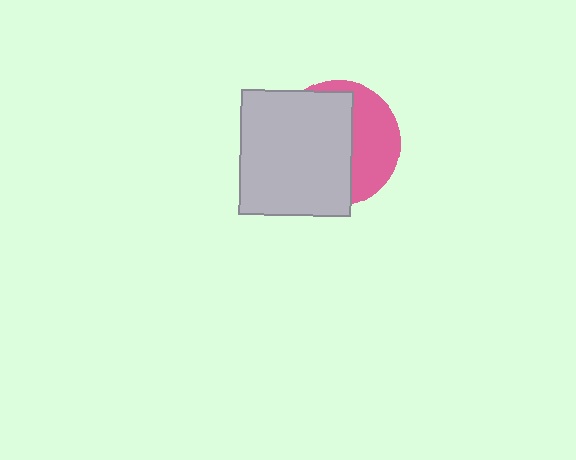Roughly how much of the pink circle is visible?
A small part of it is visible (roughly 38%).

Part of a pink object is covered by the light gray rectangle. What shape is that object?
It is a circle.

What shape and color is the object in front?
The object in front is a light gray rectangle.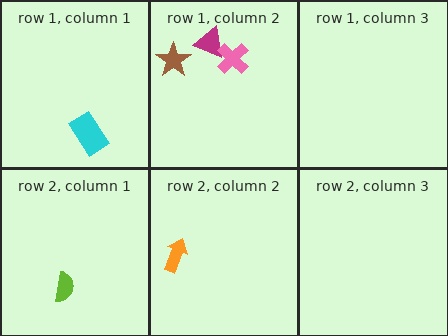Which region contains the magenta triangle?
The row 1, column 2 region.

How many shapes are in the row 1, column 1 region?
1.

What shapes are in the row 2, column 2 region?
The orange arrow.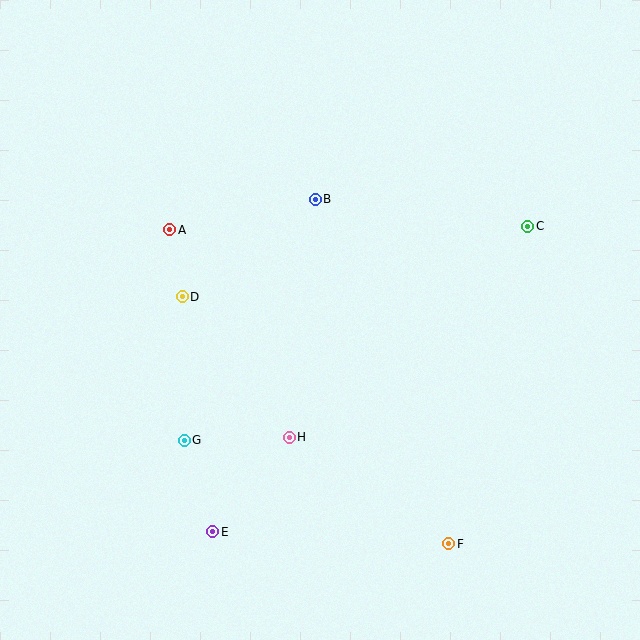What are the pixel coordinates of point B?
Point B is at (315, 199).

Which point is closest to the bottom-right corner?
Point F is closest to the bottom-right corner.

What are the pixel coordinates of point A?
Point A is at (170, 230).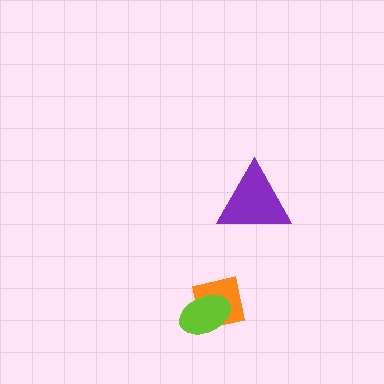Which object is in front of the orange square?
The lime ellipse is in front of the orange square.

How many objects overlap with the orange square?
1 object overlaps with the orange square.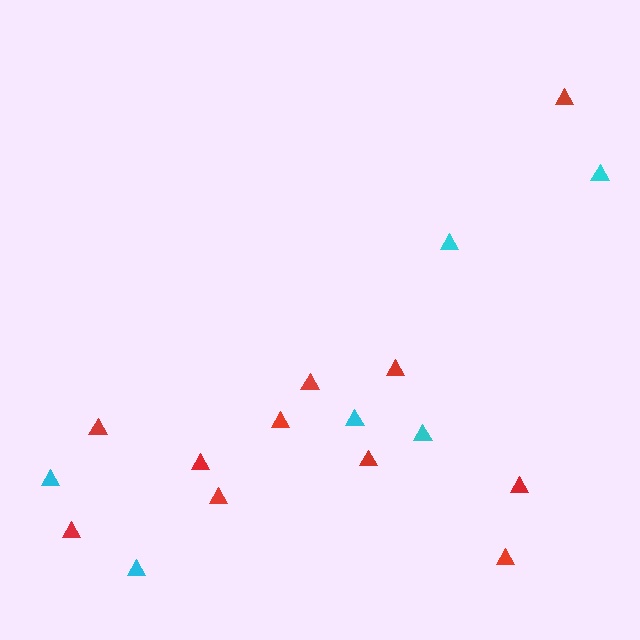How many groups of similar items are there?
There are 2 groups: one group of cyan triangles (6) and one group of red triangles (11).